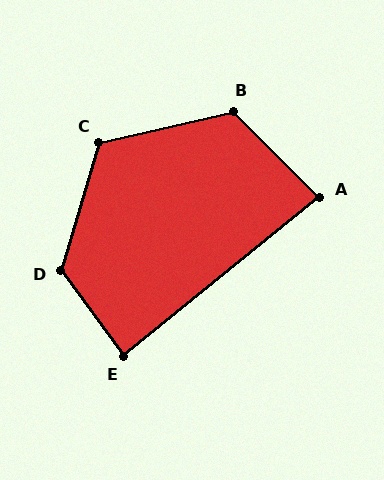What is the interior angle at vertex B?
Approximately 122 degrees (obtuse).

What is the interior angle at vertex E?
Approximately 87 degrees (approximately right).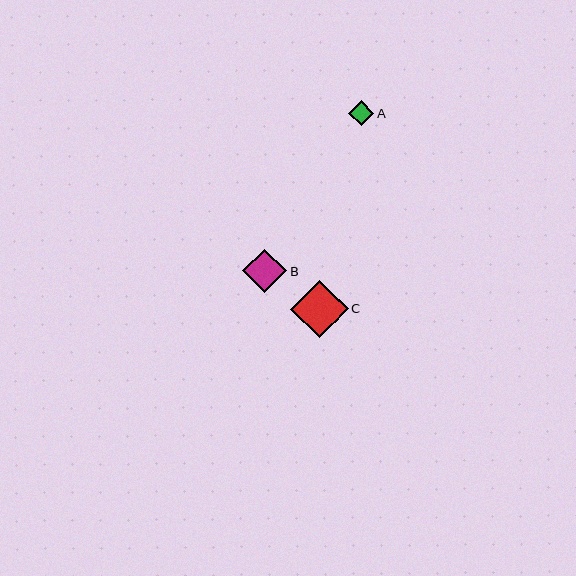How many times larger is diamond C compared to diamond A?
Diamond C is approximately 2.3 times the size of diamond A.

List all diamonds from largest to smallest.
From largest to smallest: C, B, A.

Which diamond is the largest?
Diamond C is the largest with a size of approximately 58 pixels.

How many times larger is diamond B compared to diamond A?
Diamond B is approximately 1.8 times the size of diamond A.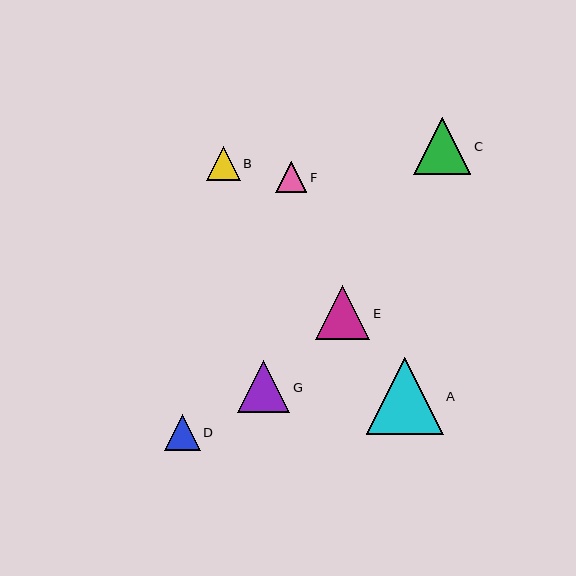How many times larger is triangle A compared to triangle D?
Triangle A is approximately 2.1 times the size of triangle D.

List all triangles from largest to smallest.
From largest to smallest: A, C, E, G, D, B, F.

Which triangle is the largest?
Triangle A is the largest with a size of approximately 77 pixels.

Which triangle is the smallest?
Triangle F is the smallest with a size of approximately 31 pixels.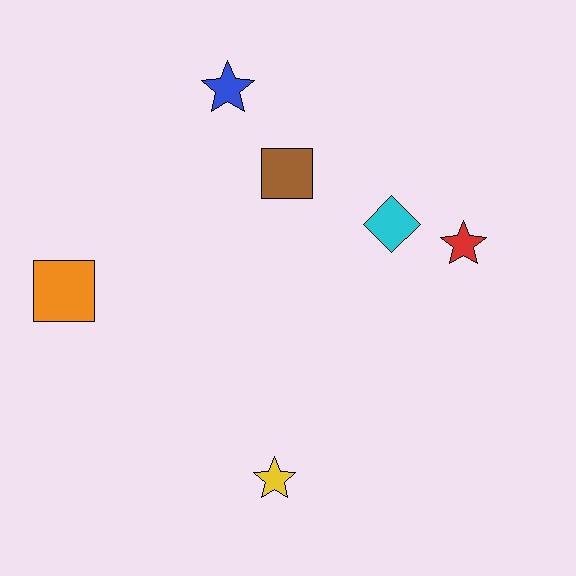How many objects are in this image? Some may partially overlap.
There are 6 objects.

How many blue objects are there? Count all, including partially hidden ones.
There is 1 blue object.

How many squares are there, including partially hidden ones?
There are 2 squares.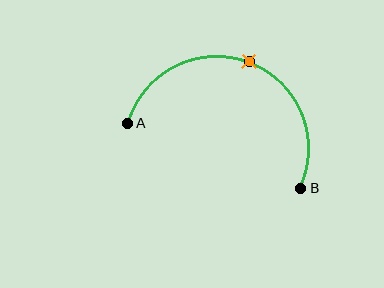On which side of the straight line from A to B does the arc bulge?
The arc bulges above the straight line connecting A and B.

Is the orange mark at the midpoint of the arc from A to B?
Yes. The orange mark lies on the arc at equal arc-length from both A and B — it is the arc midpoint.